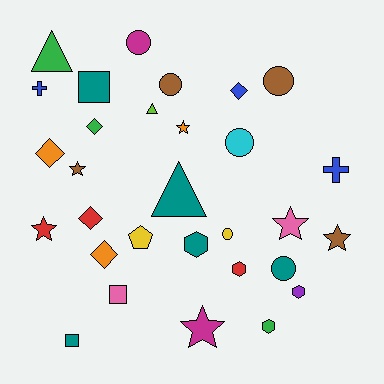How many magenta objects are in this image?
There are 2 magenta objects.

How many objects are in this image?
There are 30 objects.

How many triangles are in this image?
There are 3 triangles.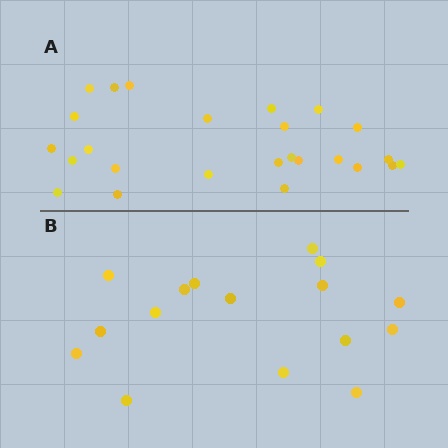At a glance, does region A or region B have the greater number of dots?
Region A (the top region) has more dots.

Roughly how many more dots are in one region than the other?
Region A has roughly 8 or so more dots than region B.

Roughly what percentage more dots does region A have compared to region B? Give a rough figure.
About 55% more.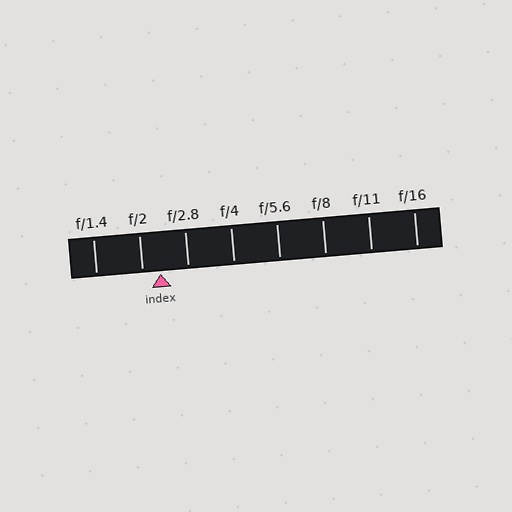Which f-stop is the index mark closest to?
The index mark is closest to f/2.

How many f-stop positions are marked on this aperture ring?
There are 8 f-stop positions marked.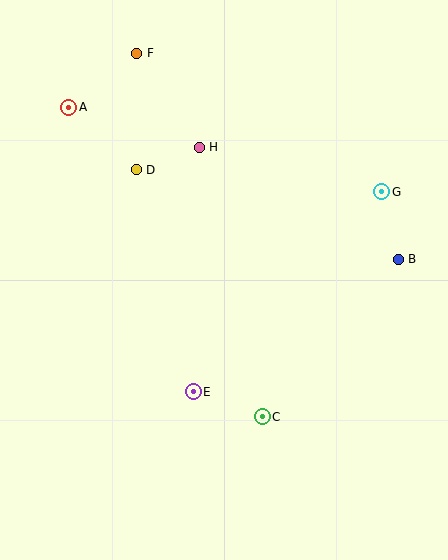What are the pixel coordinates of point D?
Point D is at (136, 170).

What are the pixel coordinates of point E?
Point E is at (193, 392).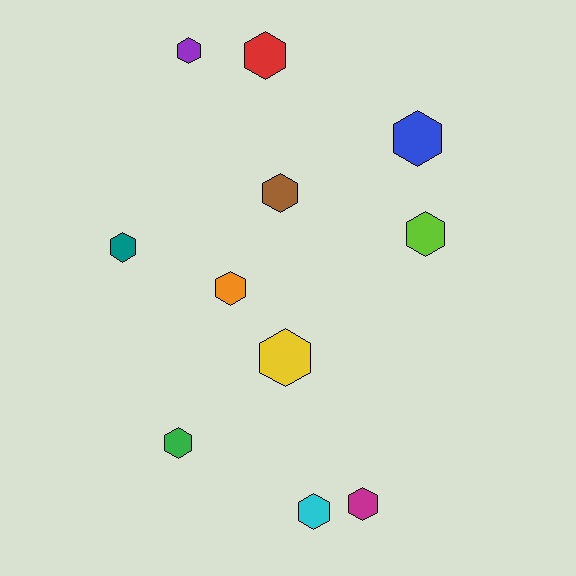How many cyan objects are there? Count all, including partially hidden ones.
There is 1 cyan object.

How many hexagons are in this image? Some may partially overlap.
There are 11 hexagons.